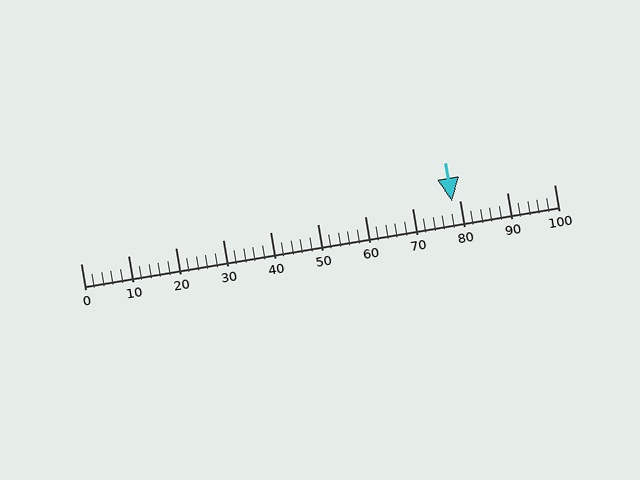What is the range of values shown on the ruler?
The ruler shows values from 0 to 100.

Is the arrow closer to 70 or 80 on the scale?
The arrow is closer to 80.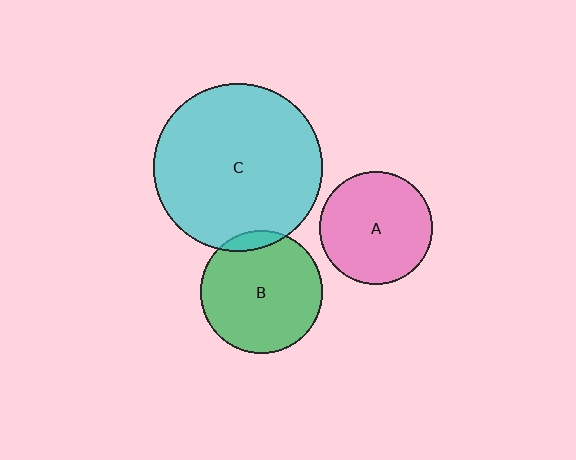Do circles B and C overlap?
Yes.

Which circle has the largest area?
Circle C (cyan).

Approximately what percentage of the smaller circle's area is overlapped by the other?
Approximately 10%.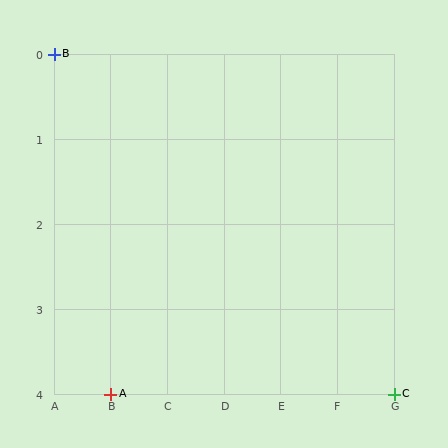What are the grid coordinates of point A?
Point A is at grid coordinates (B, 4).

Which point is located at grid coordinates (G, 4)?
Point C is at (G, 4).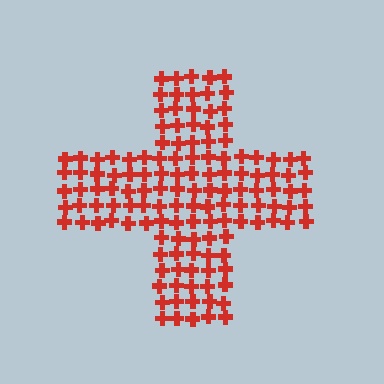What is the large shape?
The large shape is a cross.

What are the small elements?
The small elements are crosses.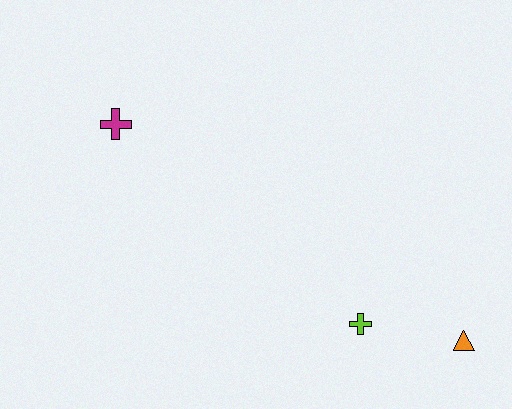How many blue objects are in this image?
There are no blue objects.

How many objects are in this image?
There are 3 objects.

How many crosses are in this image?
There are 2 crosses.